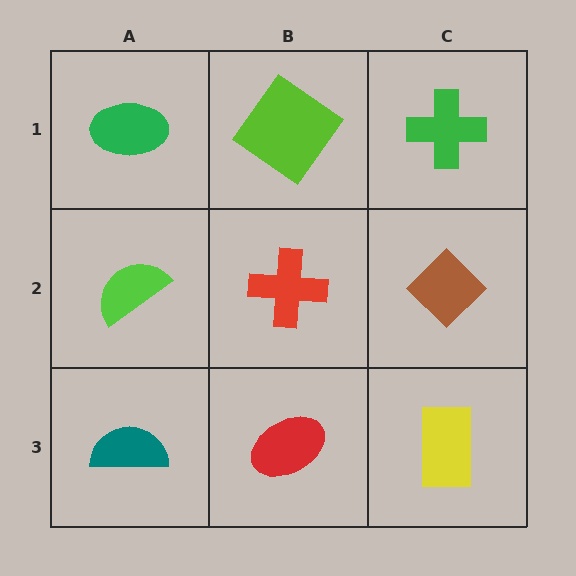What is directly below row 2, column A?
A teal semicircle.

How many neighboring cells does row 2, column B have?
4.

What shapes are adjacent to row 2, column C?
A green cross (row 1, column C), a yellow rectangle (row 3, column C), a red cross (row 2, column B).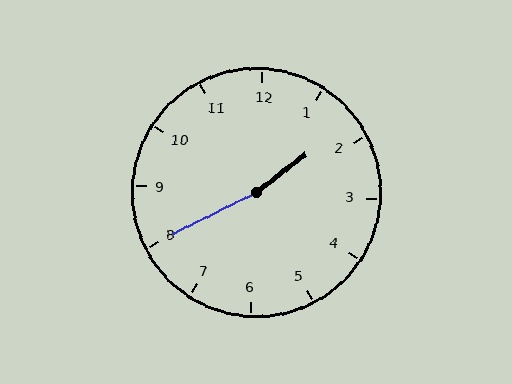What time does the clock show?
1:40.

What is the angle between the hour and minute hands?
Approximately 170 degrees.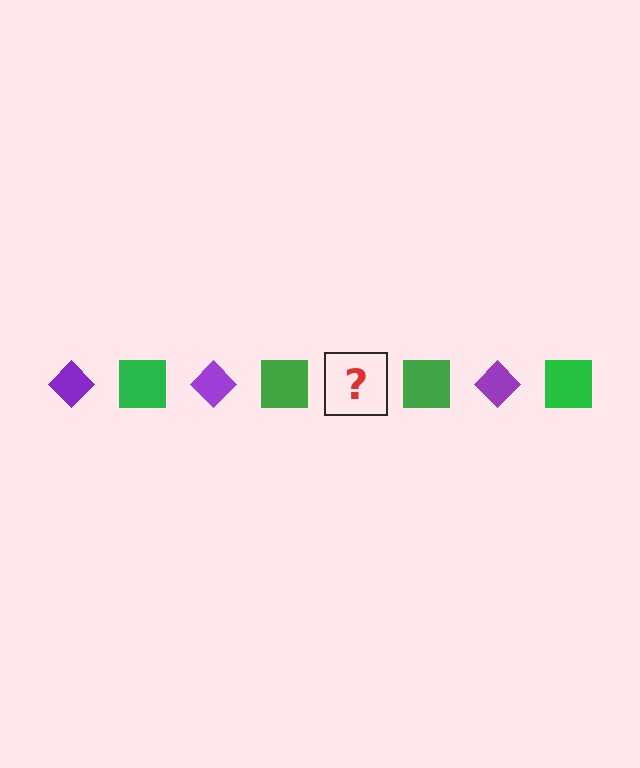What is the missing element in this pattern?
The missing element is a purple diamond.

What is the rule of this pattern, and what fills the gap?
The rule is that the pattern alternates between purple diamond and green square. The gap should be filled with a purple diamond.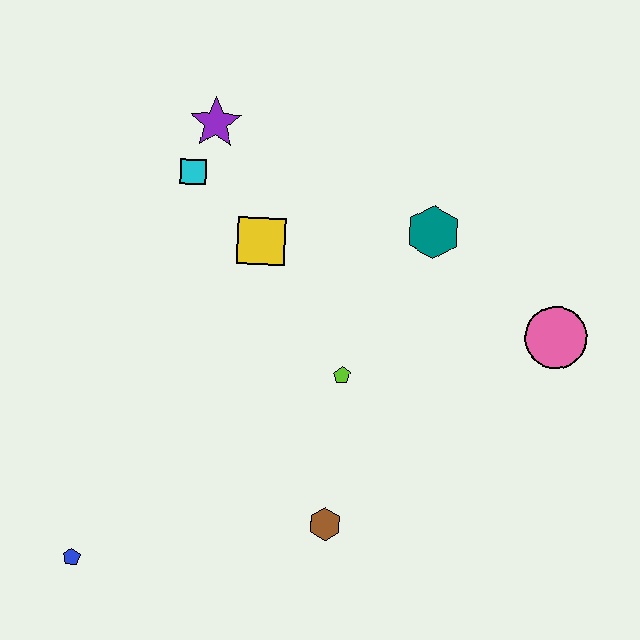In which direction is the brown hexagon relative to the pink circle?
The brown hexagon is to the left of the pink circle.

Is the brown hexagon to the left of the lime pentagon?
Yes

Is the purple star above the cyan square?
Yes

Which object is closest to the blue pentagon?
The brown hexagon is closest to the blue pentagon.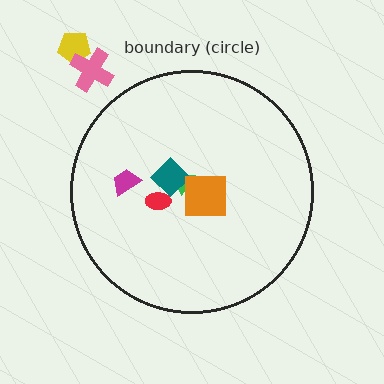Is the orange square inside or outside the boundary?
Inside.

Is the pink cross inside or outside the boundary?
Outside.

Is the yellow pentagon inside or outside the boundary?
Outside.